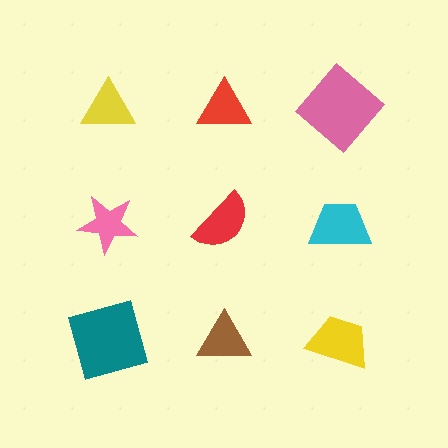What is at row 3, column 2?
A brown triangle.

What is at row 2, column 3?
A cyan trapezoid.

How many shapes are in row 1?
3 shapes.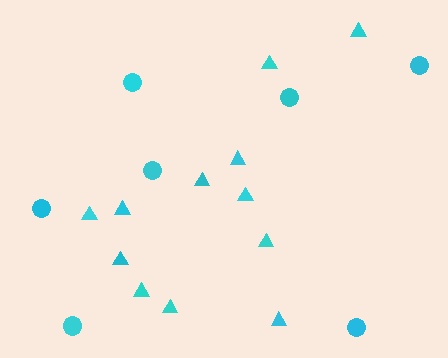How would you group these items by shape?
There are 2 groups: one group of triangles (12) and one group of circles (7).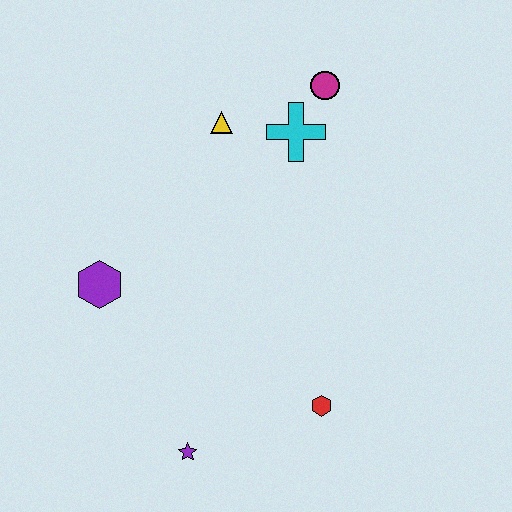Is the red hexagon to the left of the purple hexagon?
No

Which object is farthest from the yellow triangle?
The purple star is farthest from the yellow triangle.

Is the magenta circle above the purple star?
Yes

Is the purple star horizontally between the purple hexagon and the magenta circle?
Yes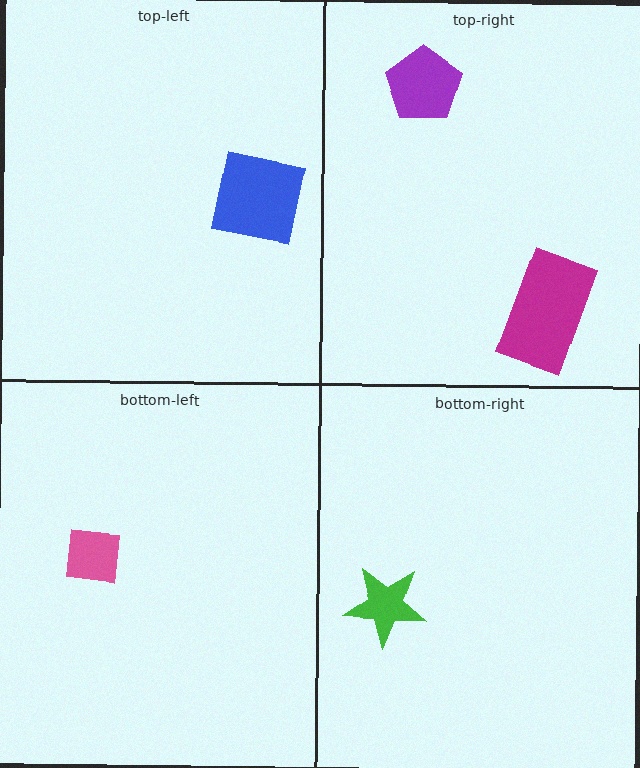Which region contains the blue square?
The top-left region.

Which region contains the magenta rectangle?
The top-right region.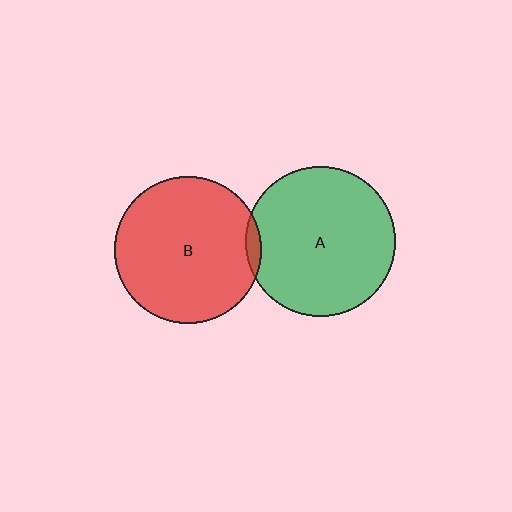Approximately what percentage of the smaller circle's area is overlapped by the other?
Approximately 5%.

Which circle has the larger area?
Circle A (green).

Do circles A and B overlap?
Yes.